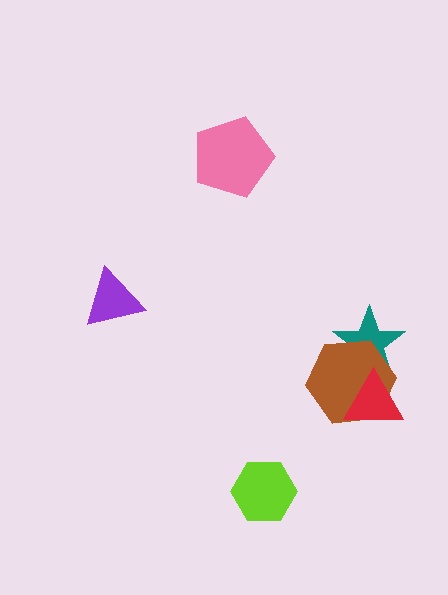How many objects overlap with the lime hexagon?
0 objects overlap with the lime hexagon.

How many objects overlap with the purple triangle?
0 objects overlap with the purple triangle.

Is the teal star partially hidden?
Yes, it is partially covered by another shape.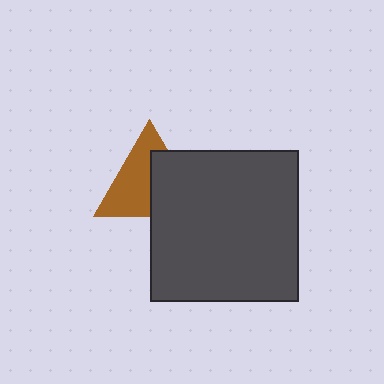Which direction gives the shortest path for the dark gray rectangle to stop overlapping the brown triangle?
Moving toward the lower-right gives the shortest separation.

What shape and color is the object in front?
The object in front is a dark gray rectangle.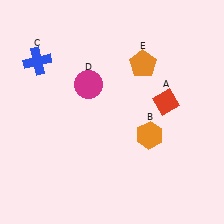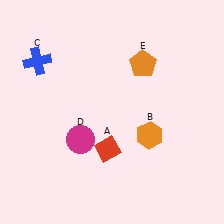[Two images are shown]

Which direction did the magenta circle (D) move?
The magenta circle (D) moved down.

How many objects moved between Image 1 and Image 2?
2 objects moved between the two images.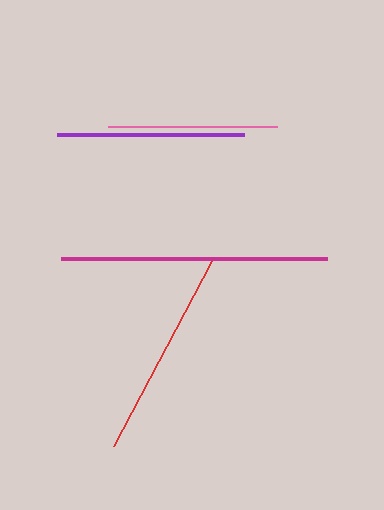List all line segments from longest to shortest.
From longest to shortest: magenta, red, purple, pink.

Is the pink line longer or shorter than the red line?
The red line is longer than the pink line.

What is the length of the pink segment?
The pink segment is approximately 169 pixels long.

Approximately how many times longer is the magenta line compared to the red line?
The magenta line is approximately 1.3 times the length of the red line.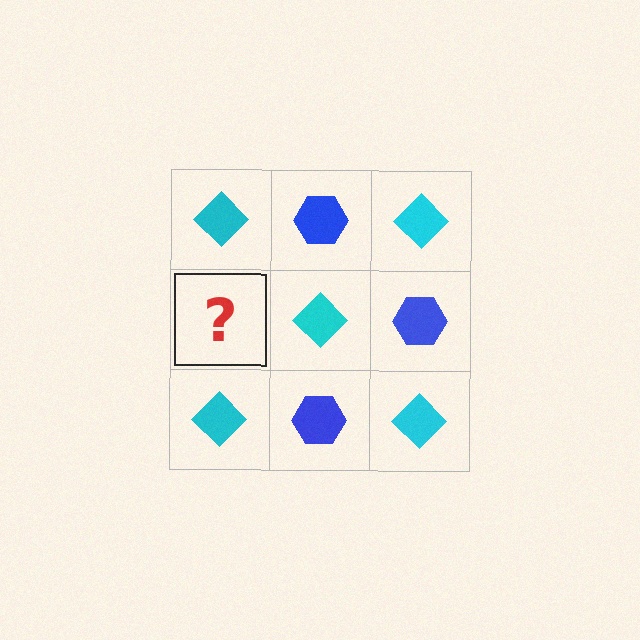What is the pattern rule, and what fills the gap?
The rule is that it alternates cyan diamond and blue hexagon in a checkerboard pattern. The gap should be filled with a blue hexagon.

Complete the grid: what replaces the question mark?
The question mark should be replaced with a blue hexagon.